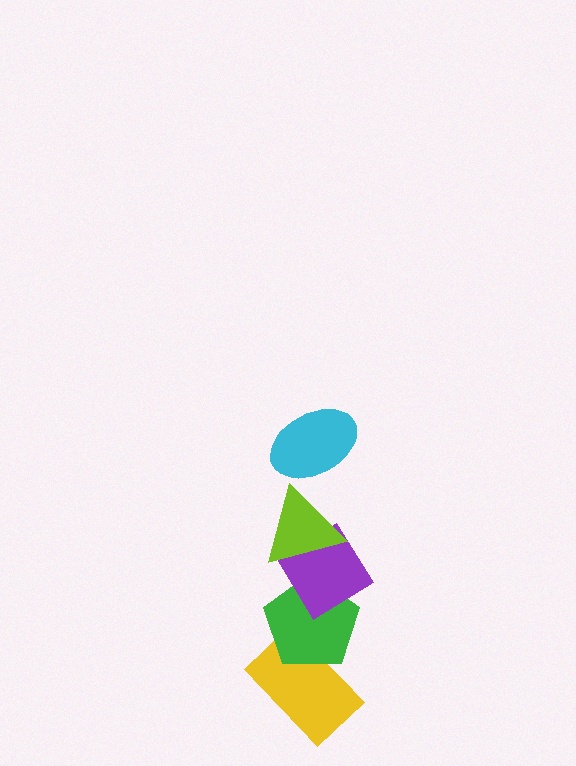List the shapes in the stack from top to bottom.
From top to bottom: the cyan ellipse, the lime triangle, the purple diamond, the green pentagon, the yellow rectangle.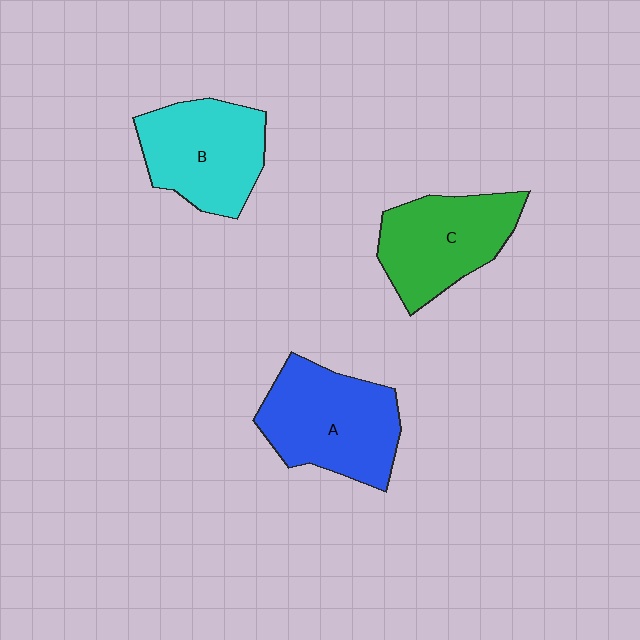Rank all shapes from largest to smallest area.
From largest to smallest: A (blue), B (cyan), C (green).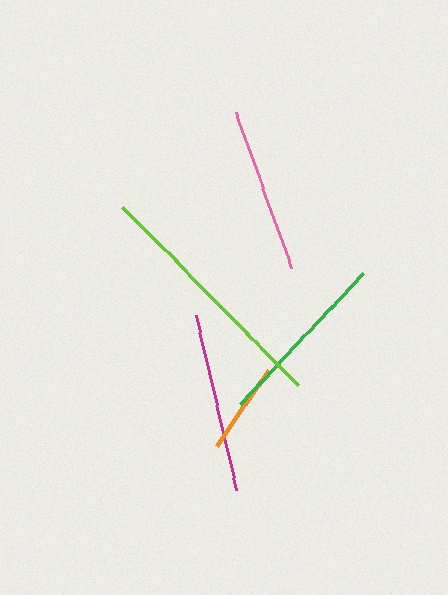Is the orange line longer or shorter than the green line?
The green line is longer than the orange line.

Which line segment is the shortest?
The orange line is the shortest at approximately 93 pixels.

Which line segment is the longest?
The lime line is the longest at approximately 249 pixels.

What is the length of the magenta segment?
The magenta segment is approximately 181 pixels long.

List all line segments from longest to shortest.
From longest to shortest: lime, magenta, green, pink, orange.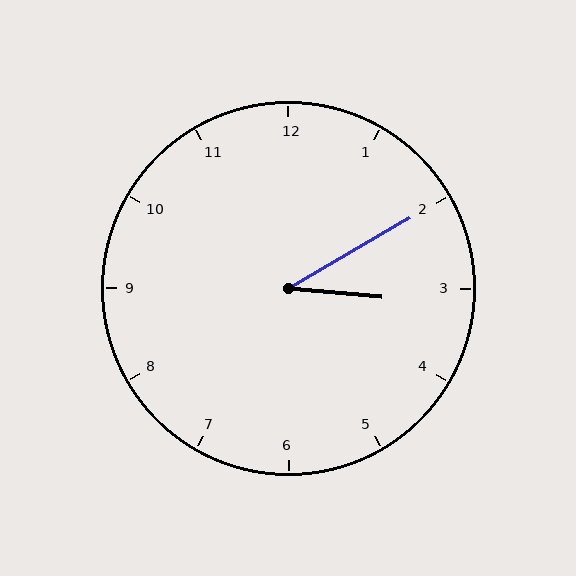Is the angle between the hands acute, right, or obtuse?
It is acute.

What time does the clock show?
3:10.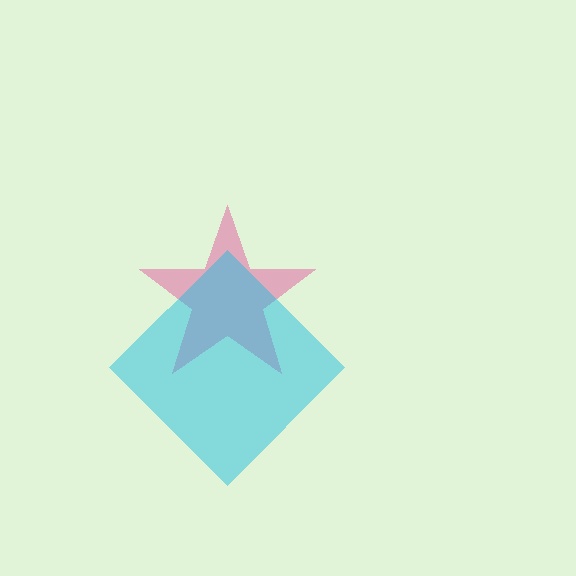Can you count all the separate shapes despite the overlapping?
Yes, there are 2 separate shapes.